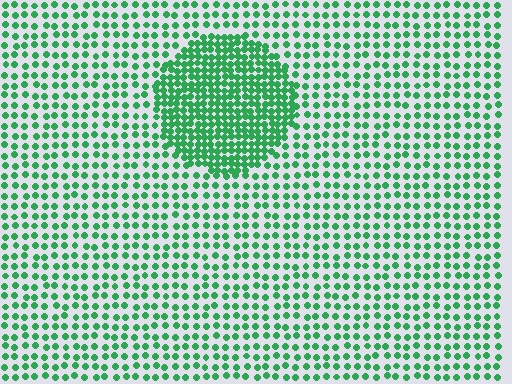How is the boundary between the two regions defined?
The boundary is defined by a change in element density (approximately 2.2x ratio). All elements are the same color, size, and shape.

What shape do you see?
I see a circle.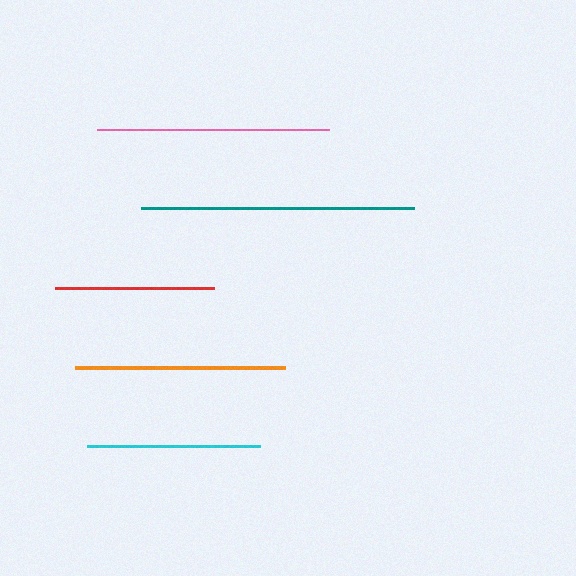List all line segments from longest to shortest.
From longest to shortest: teal, pink, orange, cyan, red.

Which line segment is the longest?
The teal line is the longest at approximately 272 pixels.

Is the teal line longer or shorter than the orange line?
The teal line is longer than the orange line.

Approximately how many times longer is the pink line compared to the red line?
The pink line is approximately 1.5 times the length of the red line.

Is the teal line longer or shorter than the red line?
The teal line is longer than the red line.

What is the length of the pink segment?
The pink segment is approximately 232 pixels long.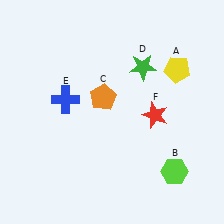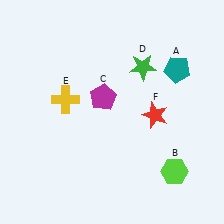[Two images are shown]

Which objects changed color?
A changed from yellow to teal. C changed from orange to magenta. E changed from blue to yellow.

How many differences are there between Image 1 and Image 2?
There are 3 differences between the two images.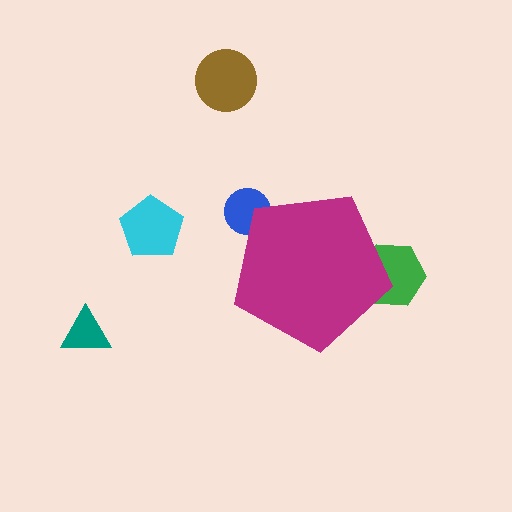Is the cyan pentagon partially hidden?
No, the cyan pentagon is fully visible.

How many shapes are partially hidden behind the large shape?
2 shapes are partially hidden.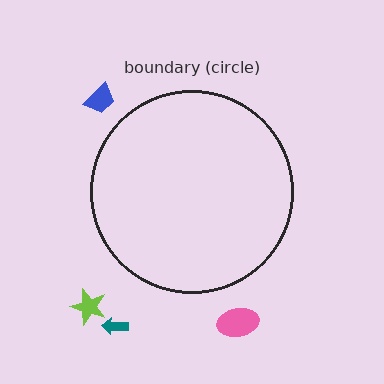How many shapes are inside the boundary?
0 inside, 4 outside.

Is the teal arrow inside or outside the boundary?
Outside.